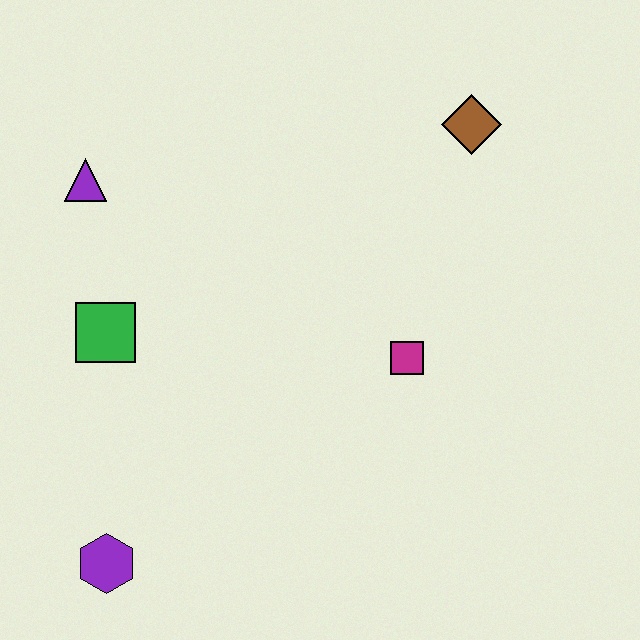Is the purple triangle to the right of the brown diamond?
No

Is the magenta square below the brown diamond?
Yes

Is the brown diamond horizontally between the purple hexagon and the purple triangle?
No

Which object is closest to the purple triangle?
The green square is closest to the purple triangle.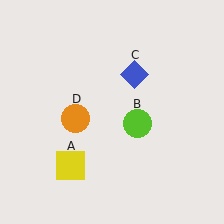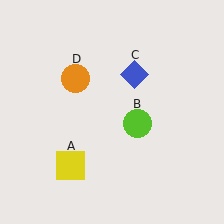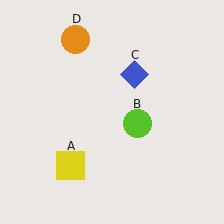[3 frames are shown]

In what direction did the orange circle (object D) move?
The orange circle (object D) moved up.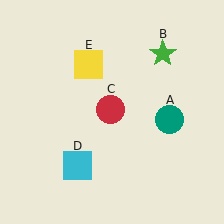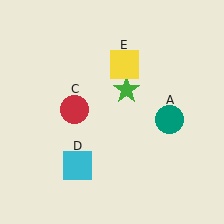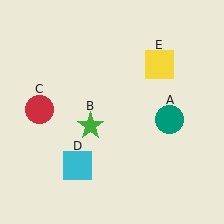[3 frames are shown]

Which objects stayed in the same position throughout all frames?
Teal circle (object A) and cyan square (object D) remained stationary.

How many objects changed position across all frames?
3 objects changed position: green star (object B), red circle (object C), yellow square (object E).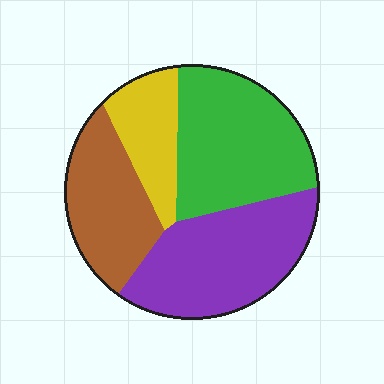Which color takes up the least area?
Yellow, at roughly 15%.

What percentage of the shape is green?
Green takes up about one third (1/3) of the shape.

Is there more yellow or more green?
Green.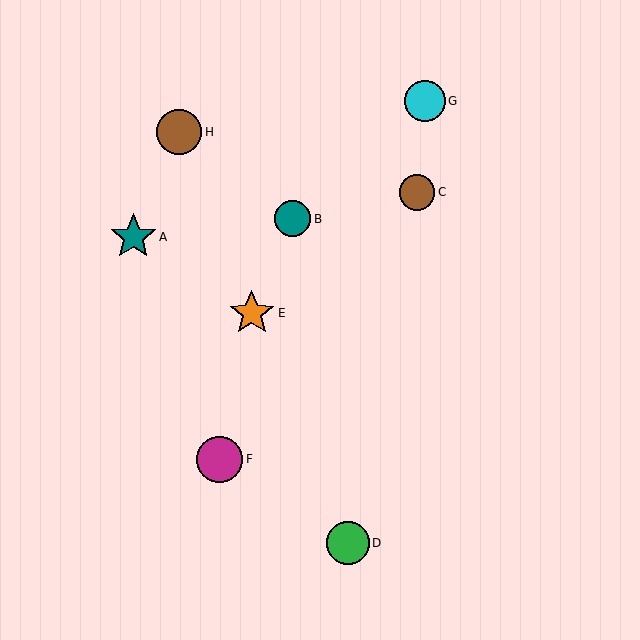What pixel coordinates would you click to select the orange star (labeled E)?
Click at (252, 313) to select the orange star E.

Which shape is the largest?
The magenta circle (labeled F) is the largest.